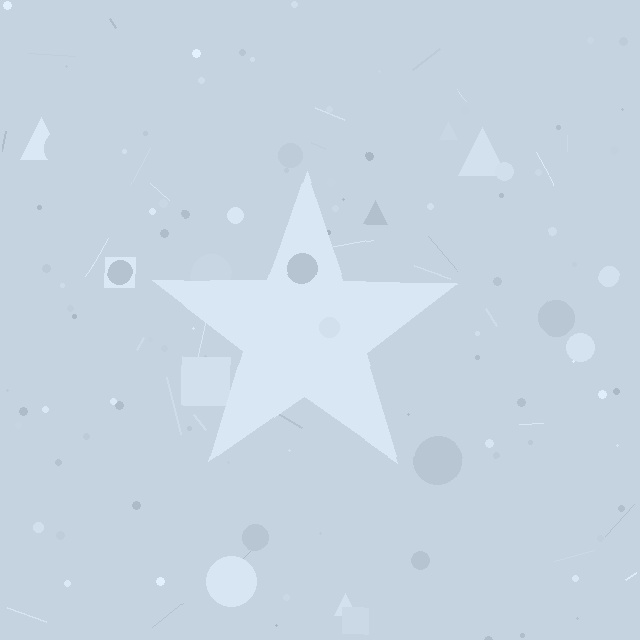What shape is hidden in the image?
A star is hidden in the image.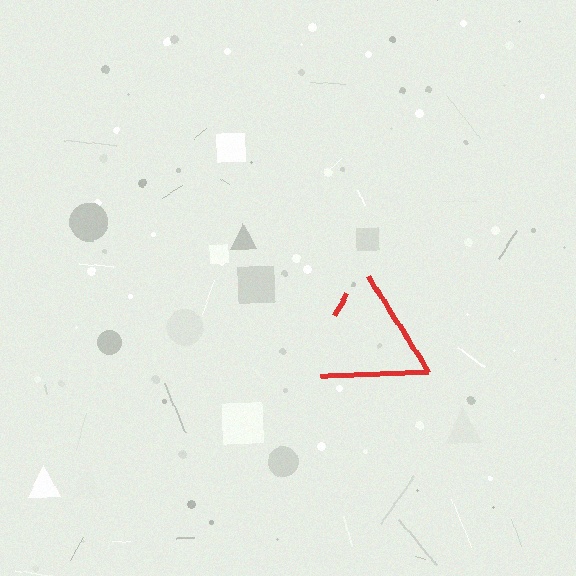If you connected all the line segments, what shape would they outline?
They would outline a triangle.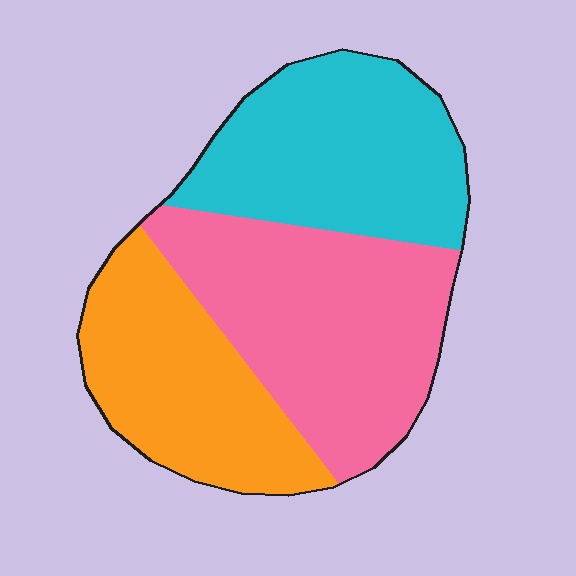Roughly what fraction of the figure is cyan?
Cyan covers roughly 35% of the figure.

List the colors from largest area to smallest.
From largest to smallest: pink, cyan, orange.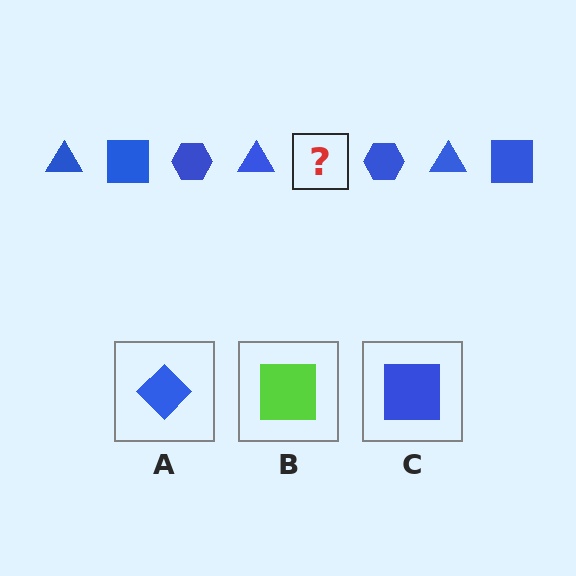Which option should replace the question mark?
Option C.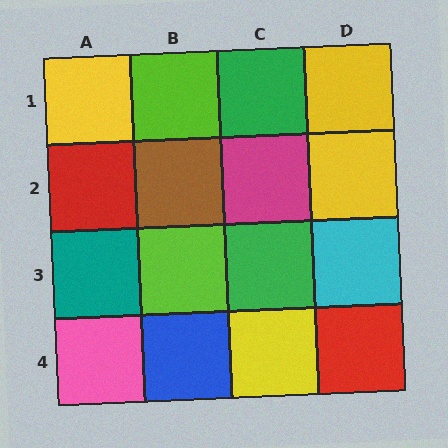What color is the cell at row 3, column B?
Lime.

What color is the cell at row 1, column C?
Green.